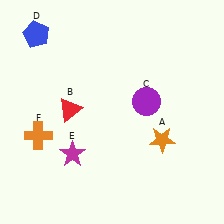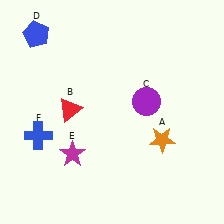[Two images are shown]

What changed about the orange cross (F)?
In Image 1, F is orange. In Image 2, it changed to blue.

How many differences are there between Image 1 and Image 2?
There is 1 difference between the two images.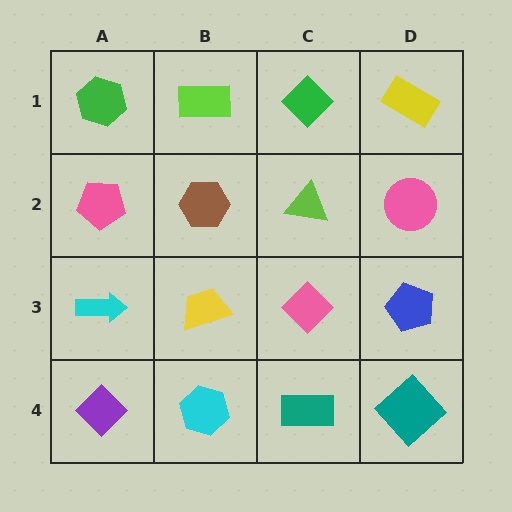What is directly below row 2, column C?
A pink diamond.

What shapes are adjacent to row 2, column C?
A green diamond (row 1, column C), a pink diamond (row 3, column C), a brown hexagon (row 2, column B), a pink circle (row 2, column D).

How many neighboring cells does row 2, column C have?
4.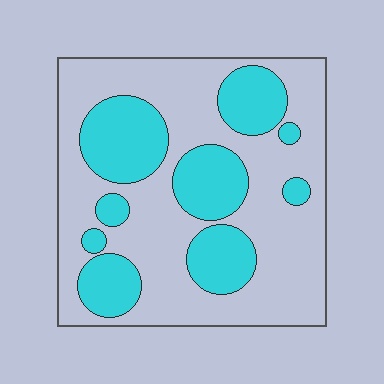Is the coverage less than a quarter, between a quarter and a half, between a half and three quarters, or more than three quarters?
Between a quarter and a half.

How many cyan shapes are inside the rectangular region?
9.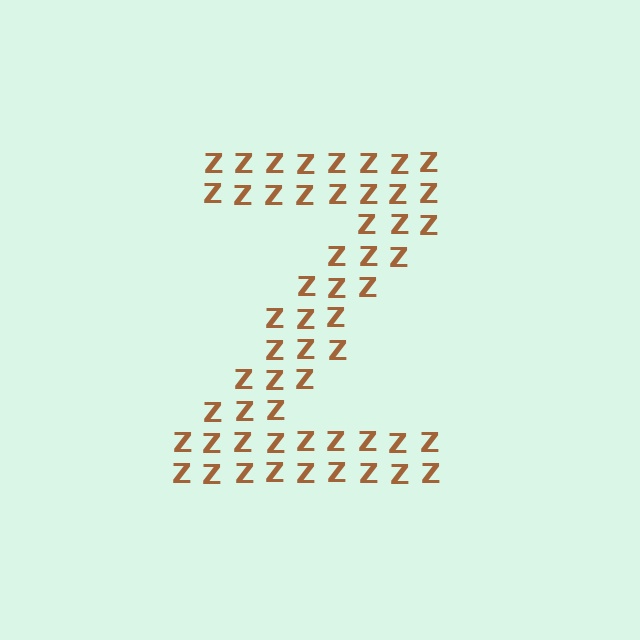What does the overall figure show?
The overall figure shows the letter Z.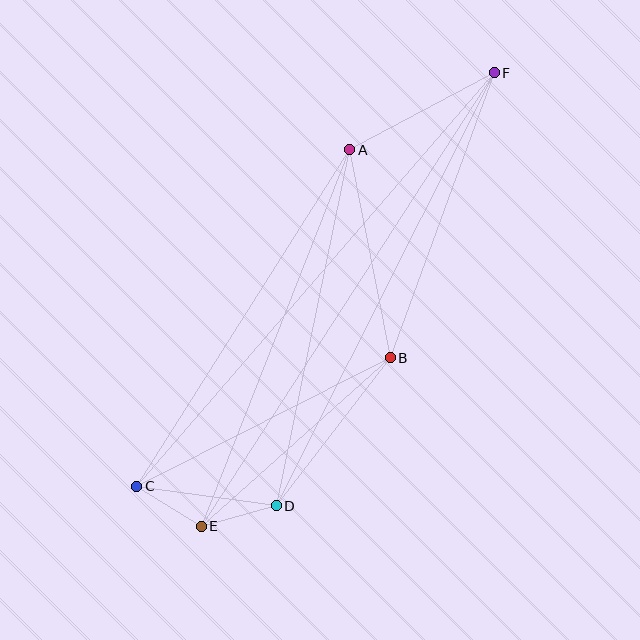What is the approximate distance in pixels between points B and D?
The distance between B and D is approximately 187 pixels.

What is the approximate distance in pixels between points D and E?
The distance between D and E is approximately 77 pixels.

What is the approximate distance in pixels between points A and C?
The distance between A and C is approximately 398 pixels.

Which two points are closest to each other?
Points C and E are closest to each other.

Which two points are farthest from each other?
Points C and F are farthest from each other.